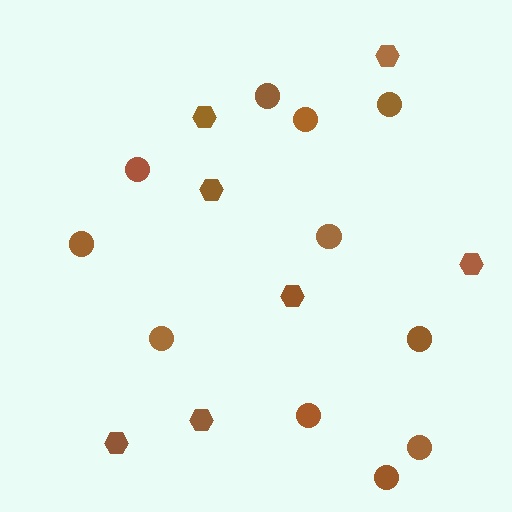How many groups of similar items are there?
There are 2 groups: one group of circles (11) and one group of hexagons (7).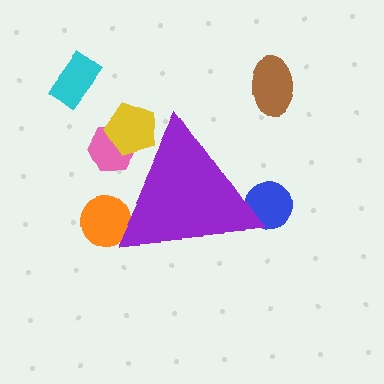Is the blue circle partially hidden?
Yes, the blue circle is partially hidden behind the purple triangle.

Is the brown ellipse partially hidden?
No, the brown ellipse is fully visible.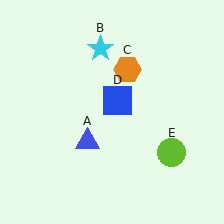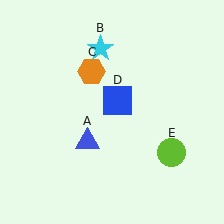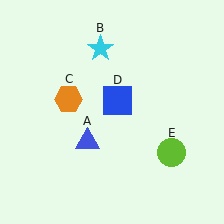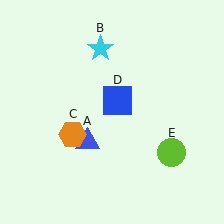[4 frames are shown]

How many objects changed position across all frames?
1 object changed position: orange hexagon (object C).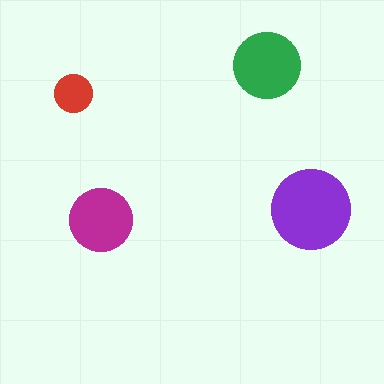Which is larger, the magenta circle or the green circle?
The green one.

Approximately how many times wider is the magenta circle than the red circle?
About 1.5 times wider.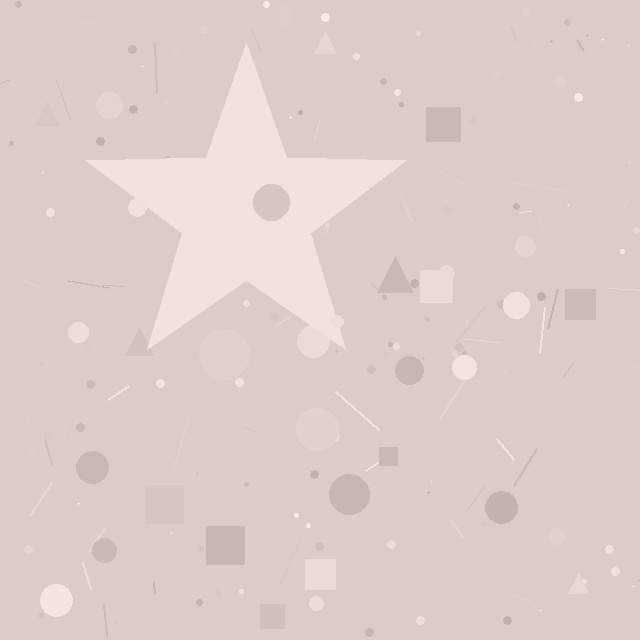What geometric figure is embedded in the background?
A star is embedded in the background.